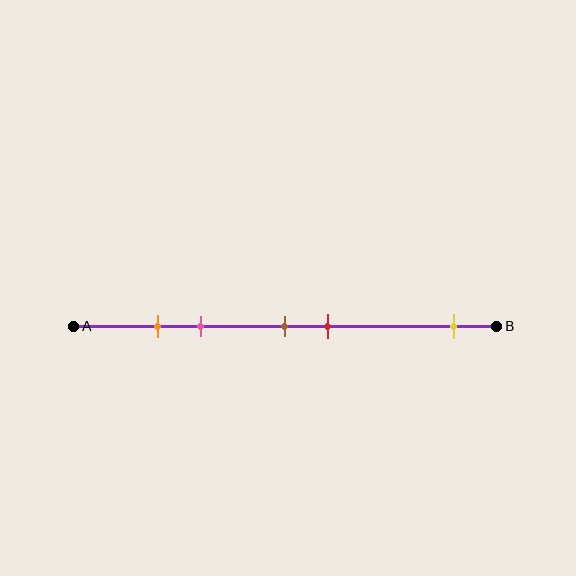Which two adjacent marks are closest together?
The orange and pink marks are the closest adjacent pair.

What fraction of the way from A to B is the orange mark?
The orange mark is approximately 20% (0.2) of the way from A to B.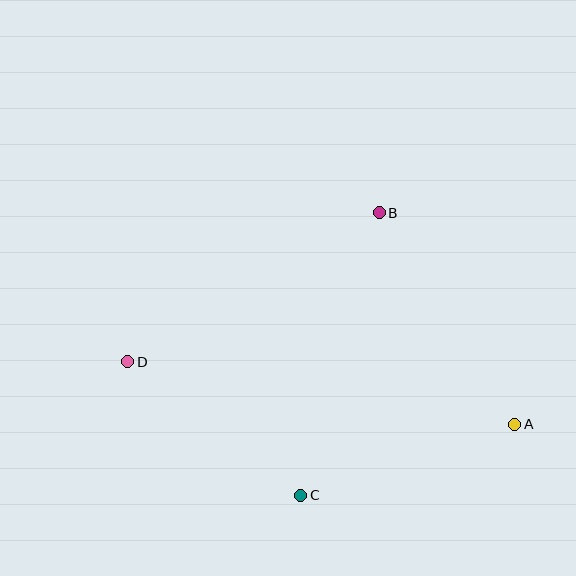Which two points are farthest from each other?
Points A and D are farthest from each other.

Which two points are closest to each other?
Points C and D are closest to each other.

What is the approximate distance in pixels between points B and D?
The distance between B and D is approximately 292 pixels.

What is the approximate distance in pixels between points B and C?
The distance between B and C is approximately 293 pixels.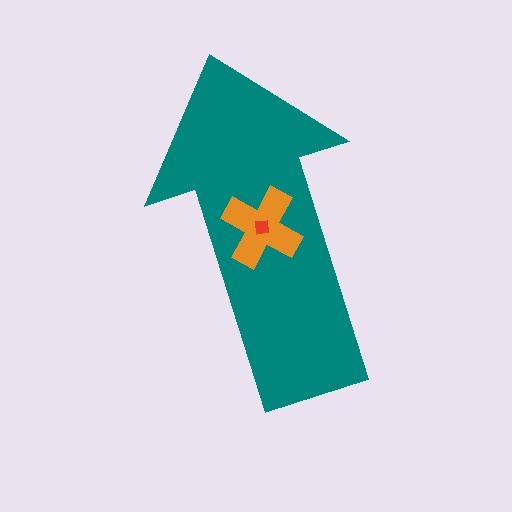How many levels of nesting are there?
3.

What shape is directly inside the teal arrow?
The orange cross.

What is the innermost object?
The red square.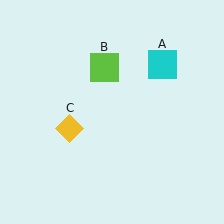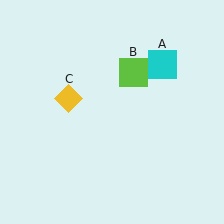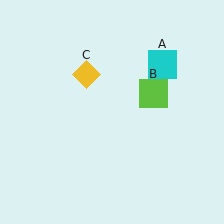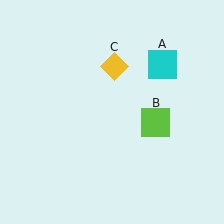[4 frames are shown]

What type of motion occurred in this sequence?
The lime square (object B), yellow diamond (object C) rotated clockwise around the center of the scene.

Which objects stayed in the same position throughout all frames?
Cyan square (object A) remained stationary.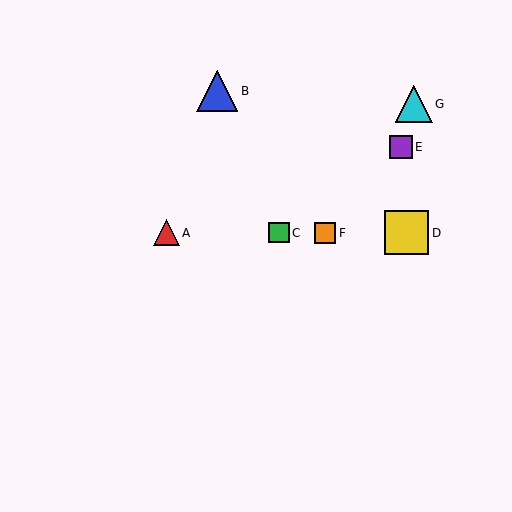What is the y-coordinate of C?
Object C is at y≈233.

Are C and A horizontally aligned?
Yes, both are at y≈233.